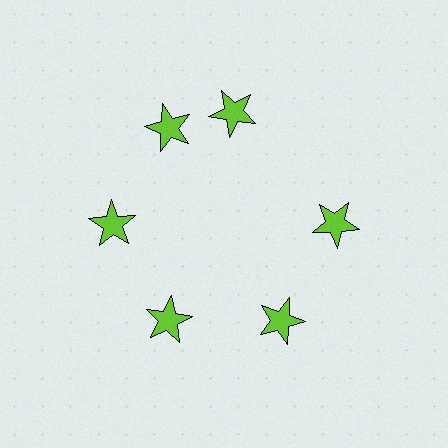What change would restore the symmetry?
The symmetry would be restored by rotating it back into even spacing with its neighbors so that all 6 stars sit at equal angles and equal distance from the center.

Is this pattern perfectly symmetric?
No. The 6 lime stars are arranged in a ring, but one element near the 1 o'clock position is rotated out of alignment along the ring, breaking the 6-fold rotational symmetry.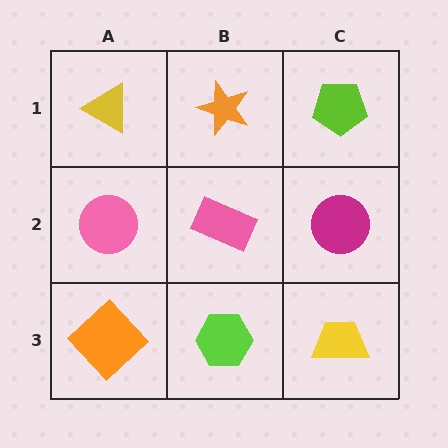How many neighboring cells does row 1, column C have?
2.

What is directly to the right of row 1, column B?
A lime pentagon.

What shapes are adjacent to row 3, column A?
A pink circle (row 2, column A), a lime hexagon (row 3, column B).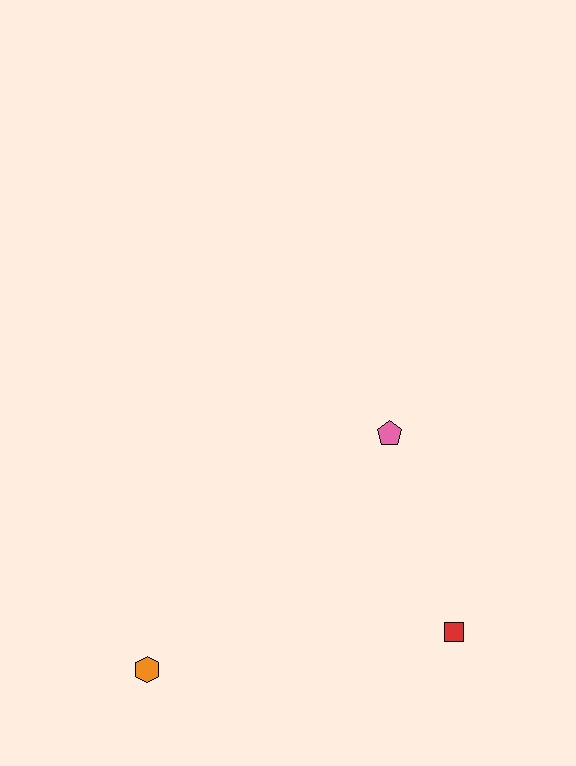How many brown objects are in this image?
There are no brown objects.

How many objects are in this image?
There are 3 objects.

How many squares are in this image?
There is 1 square.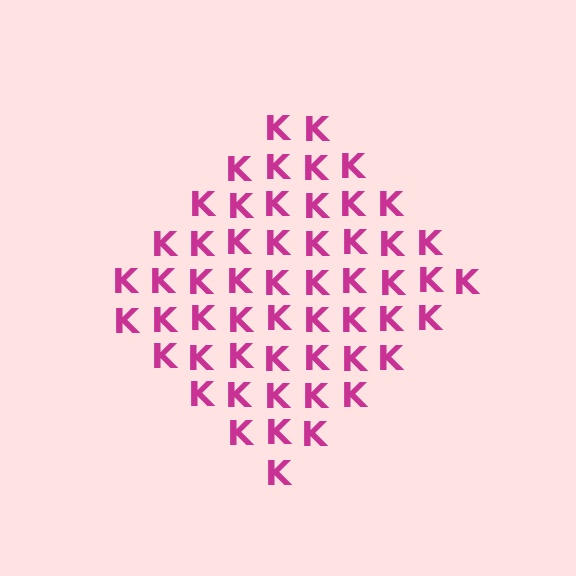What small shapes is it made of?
It is made of small letter K's.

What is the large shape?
The large shape is a diamond.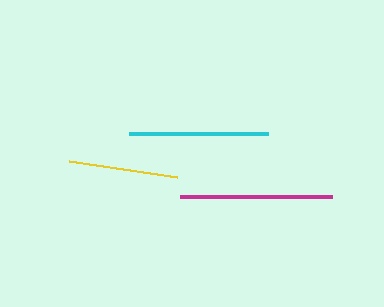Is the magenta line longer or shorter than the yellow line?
The magenta line is longer than the yellow line.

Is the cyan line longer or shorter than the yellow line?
The cyan line is longer than the yellow line.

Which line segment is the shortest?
The yellow line is the shortest at approximately 109 pixels.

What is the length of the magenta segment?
The magenta segment is approximately 152 pixels long.